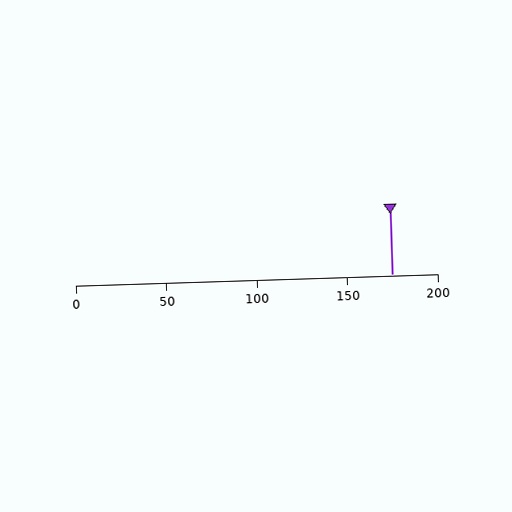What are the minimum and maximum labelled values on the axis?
The axis runs from 0 to 200.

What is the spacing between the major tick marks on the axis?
The major ticks are spaced 50 apart.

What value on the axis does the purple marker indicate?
The marker indicates approximately 175.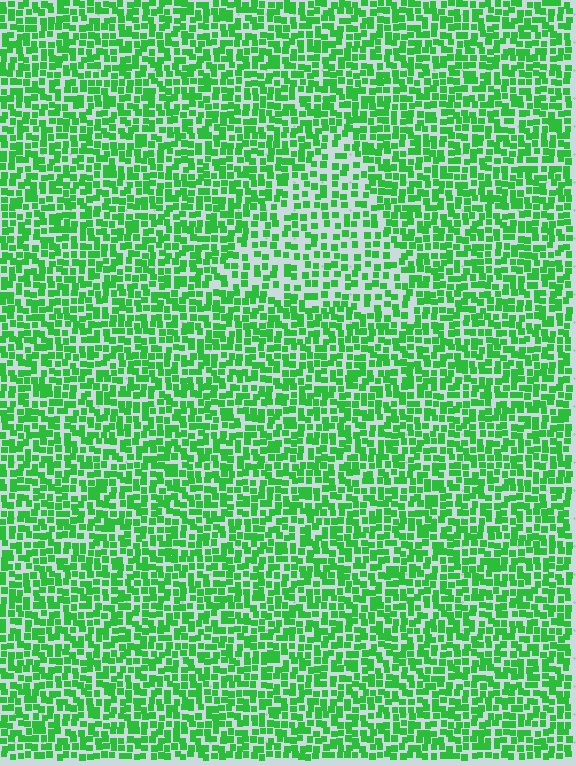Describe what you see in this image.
The image contains small green elements arranged at two different densities. A triangle-shaped region is visible where the elements are less densely packed than the surrounding area.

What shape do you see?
I see a triangle.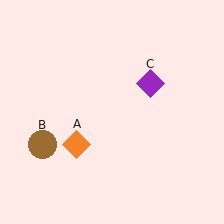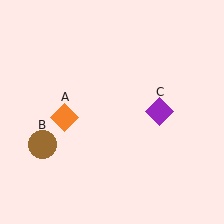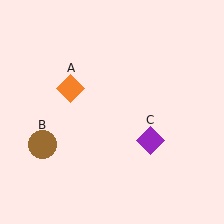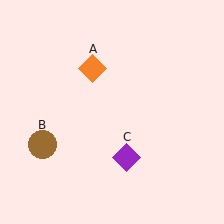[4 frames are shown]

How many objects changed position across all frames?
2 objects changed position: orange diamond (object A), purple diamond (object C).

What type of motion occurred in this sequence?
The orange diamond (object A), purple diamond (object C) rotated clockwise around the center of the scene.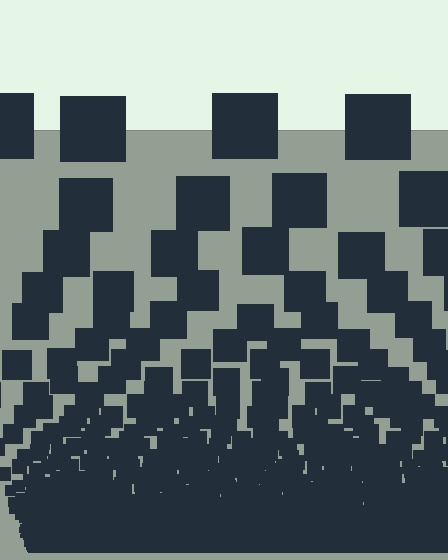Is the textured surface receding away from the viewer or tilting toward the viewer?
The surface appears to tilt toward the viewer. Texture elements get larger and sparser toward the top.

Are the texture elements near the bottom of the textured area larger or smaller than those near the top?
Smaller. The gradient is inverted — elements near the bottom are smaller and denser.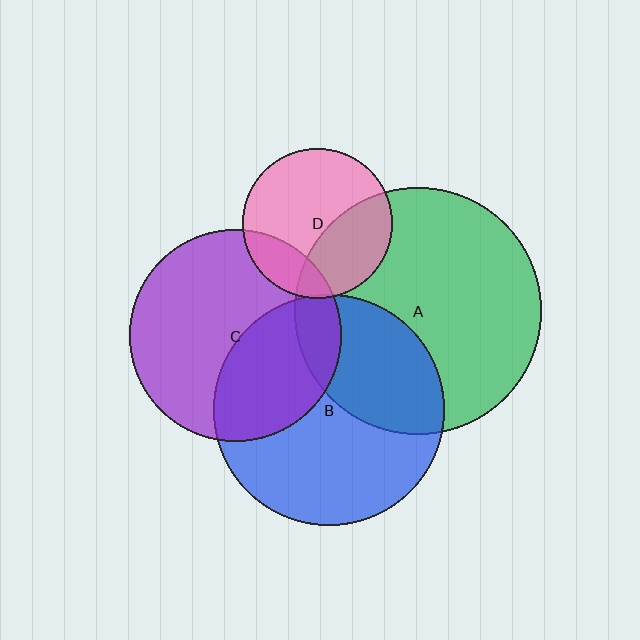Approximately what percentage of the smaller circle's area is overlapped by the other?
Approximately 35%.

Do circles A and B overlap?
Yes.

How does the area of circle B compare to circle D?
Approximately 2.3 times.